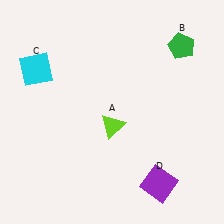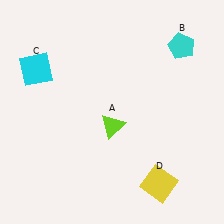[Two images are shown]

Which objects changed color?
B changed from green to cyan. D changed from purple to yellow.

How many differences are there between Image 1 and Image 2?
There are 2 differences between the two images.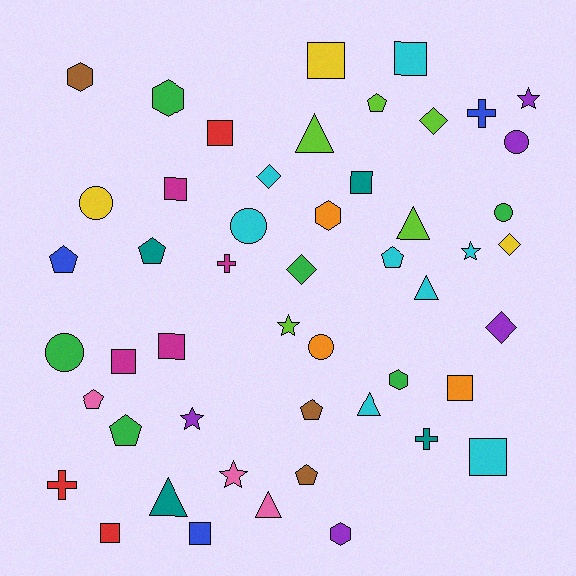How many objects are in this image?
There are 50 objects.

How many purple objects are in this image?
There are 5 purple objects.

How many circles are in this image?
There are 6 circles.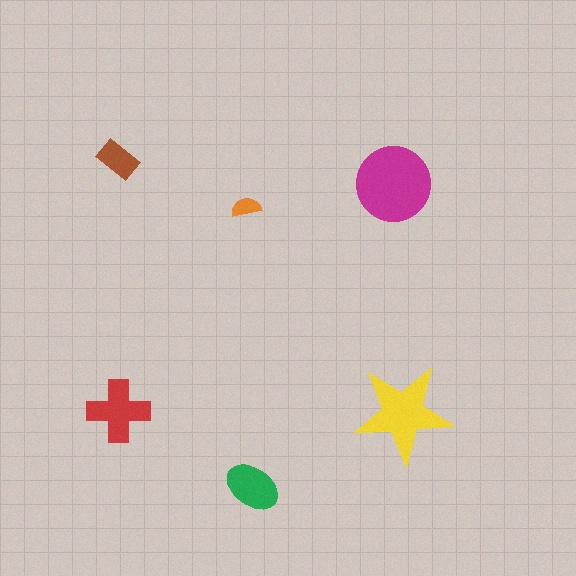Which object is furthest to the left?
The brown rectangle is leftmost.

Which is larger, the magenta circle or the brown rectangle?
The magenta circle.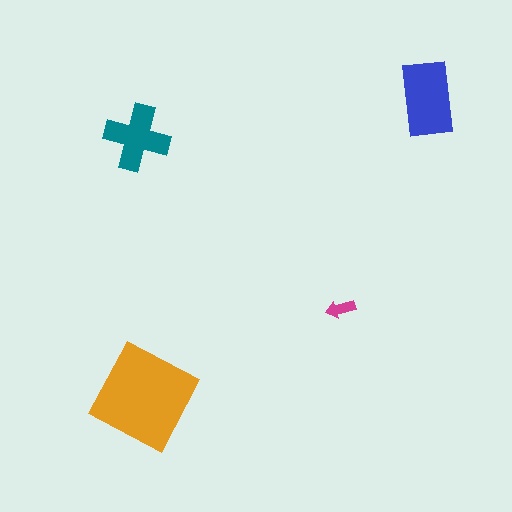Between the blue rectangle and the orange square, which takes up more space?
The orange square.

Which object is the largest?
The orange square.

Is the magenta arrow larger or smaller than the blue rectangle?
Smaller.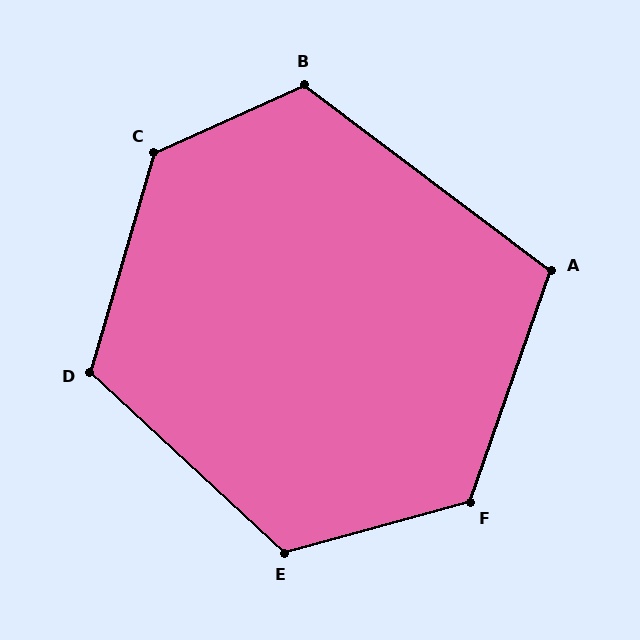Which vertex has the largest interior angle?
C, at approximately 130 degrees.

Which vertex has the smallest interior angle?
A, at approximately 108 degrees.